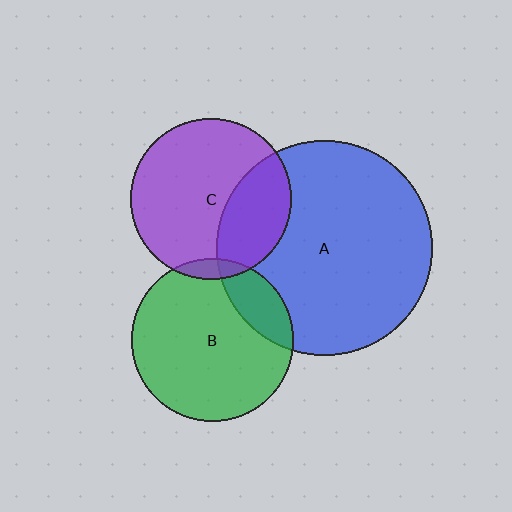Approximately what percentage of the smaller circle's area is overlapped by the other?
Approximately 5%.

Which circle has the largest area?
Circle A (blue).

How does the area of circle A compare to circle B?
Approximately 1.8 times.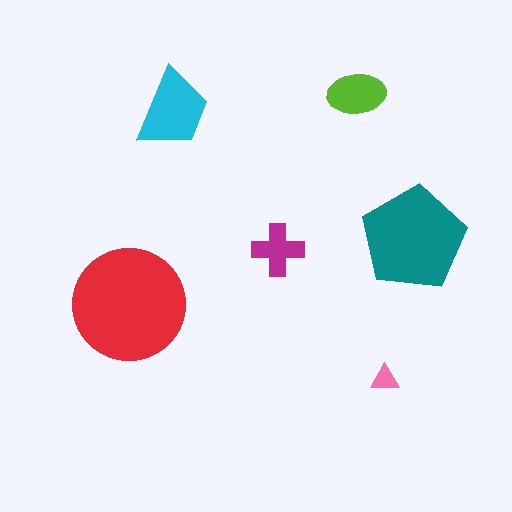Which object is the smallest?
The pink triangle.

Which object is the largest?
The red circle.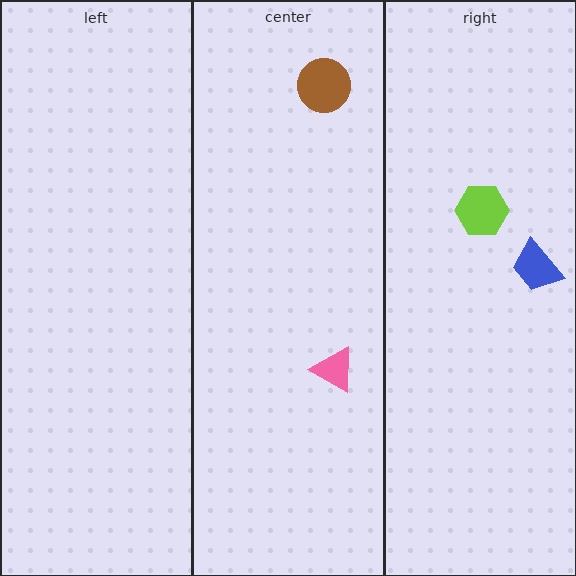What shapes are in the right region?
The lime hexagon, the blue trapezoid.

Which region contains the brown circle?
The center region.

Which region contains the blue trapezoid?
The right region.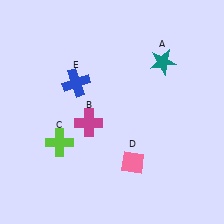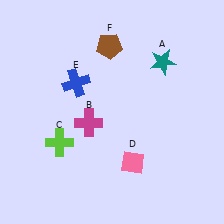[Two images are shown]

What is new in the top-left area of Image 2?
A brown pentagon (F) was added in the top-left area of Image 2.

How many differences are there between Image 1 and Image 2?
There is 1 difference between the two images.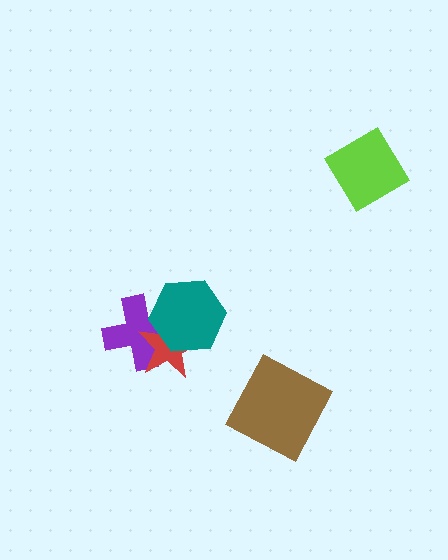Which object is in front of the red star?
The teal hexagon is in front of the red star.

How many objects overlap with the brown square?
0 objects overlap with the brown square.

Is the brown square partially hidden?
No, no other shape covers it.